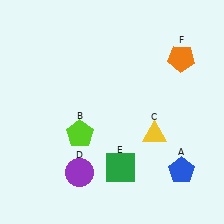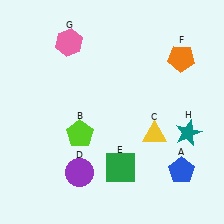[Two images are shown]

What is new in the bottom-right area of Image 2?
A teal star (H) was added in the bottom-right area of Image 2.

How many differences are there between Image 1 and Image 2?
There are 2 differences between the two images.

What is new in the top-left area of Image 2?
A pink hexagon (G) was added in the top-left area of Image 2.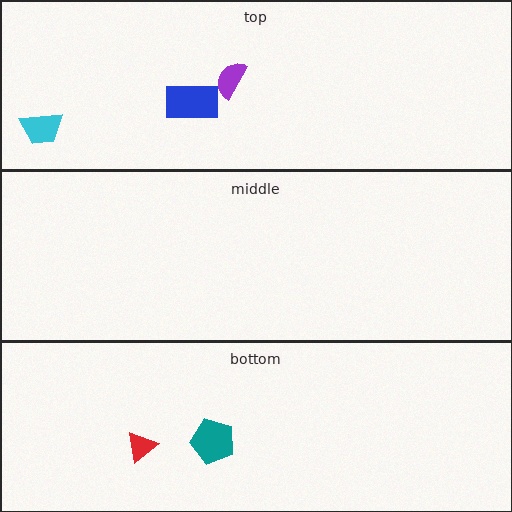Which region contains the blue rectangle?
The top region.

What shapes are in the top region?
The purple semicircle, the cyan trapezoid, the blue rectangle.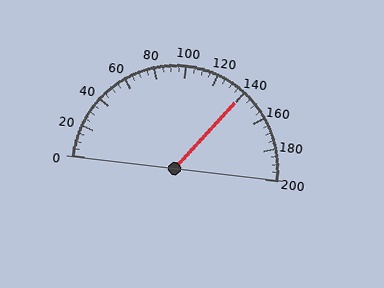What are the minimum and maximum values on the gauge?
The gauge ranges from 0 to 200.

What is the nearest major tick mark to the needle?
The nearest major tick mark is 140.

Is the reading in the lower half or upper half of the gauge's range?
The reading is in the upper half of the range (0 to 200).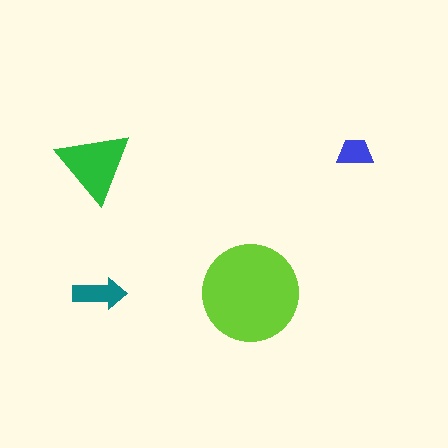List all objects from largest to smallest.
The lime circle, the green triangle, the teal arrow, the blue trapezoid.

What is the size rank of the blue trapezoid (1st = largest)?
4th.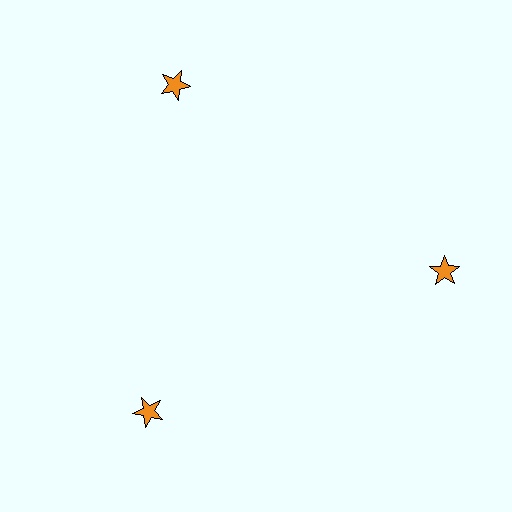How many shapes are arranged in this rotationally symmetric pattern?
There are 3 shapes, arranged in 3 groups of 1.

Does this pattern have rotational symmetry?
Yes, this pattern has 3-fold rotational symmetry. It looks the same after rotating 120 degrees around the center.